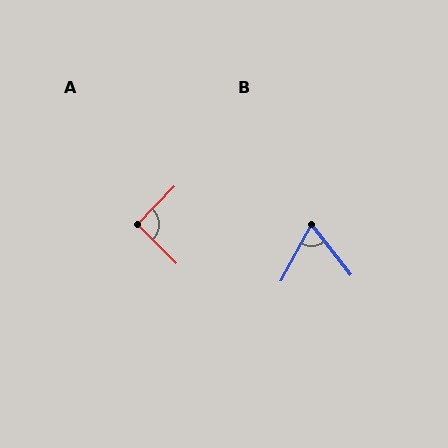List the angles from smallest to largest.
B (66°), A (90°).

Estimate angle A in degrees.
Approximately 90 degrees.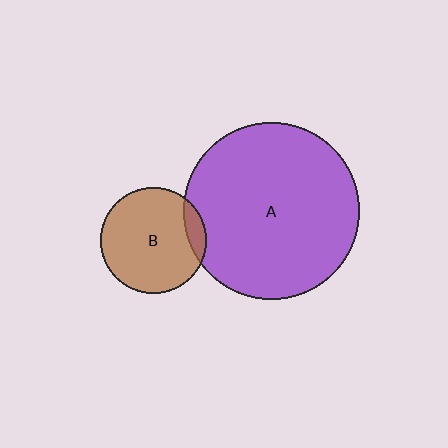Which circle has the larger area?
Circle A (purple).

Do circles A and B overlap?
Yes.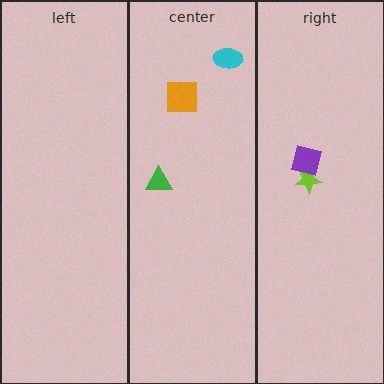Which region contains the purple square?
The right region.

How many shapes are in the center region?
3.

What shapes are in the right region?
The lime star, the purple square.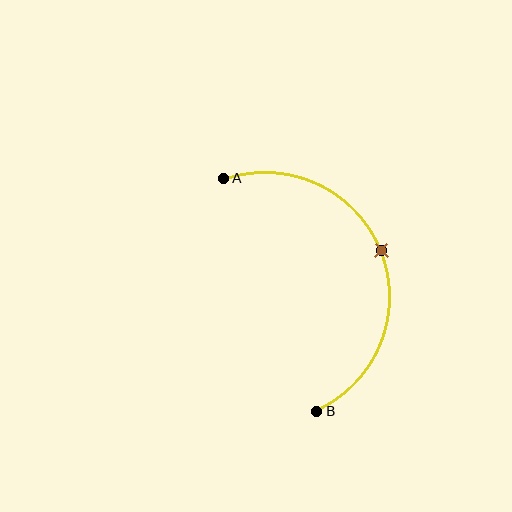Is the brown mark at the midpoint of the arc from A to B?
Yes. The brown mark lies on the arc at equal arc-length from both A and B — it is the arc midpoint.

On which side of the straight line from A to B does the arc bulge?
The arc bulges to the right of the straight line connecting A and B.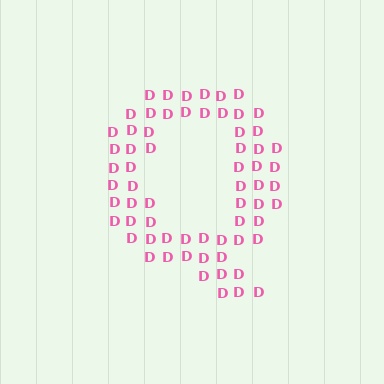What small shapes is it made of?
It is made of small letter D's.